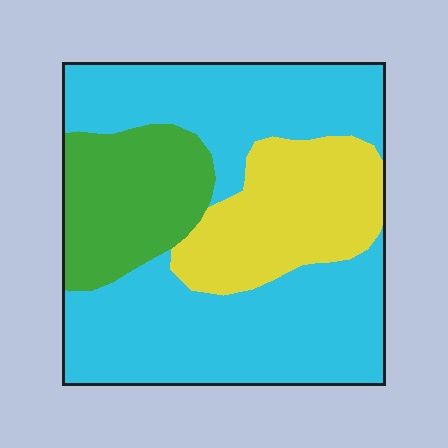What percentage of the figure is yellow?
Yellow takes up about one fifth (1/5) of the figure.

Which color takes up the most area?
Cyan, at roughly 60%.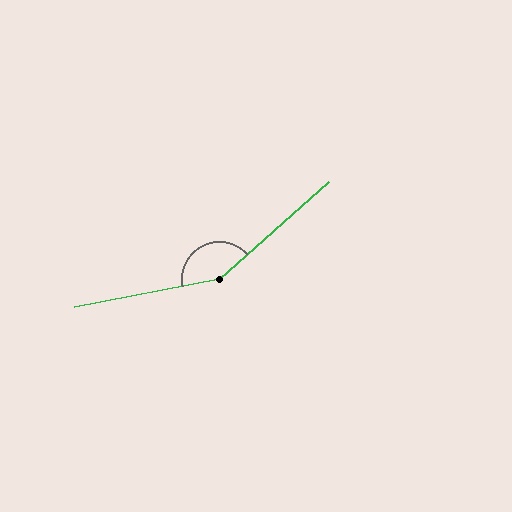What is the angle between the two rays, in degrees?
Approximately 149 degrees.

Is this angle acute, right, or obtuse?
It is obtuse.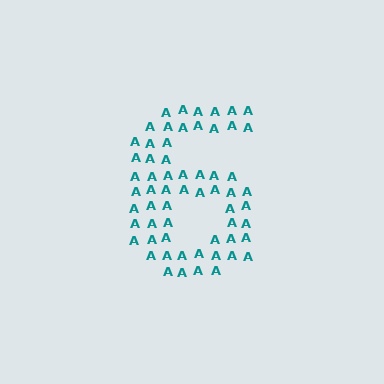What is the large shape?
The large shape is the digit 6.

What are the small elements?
The small elements are letter A's.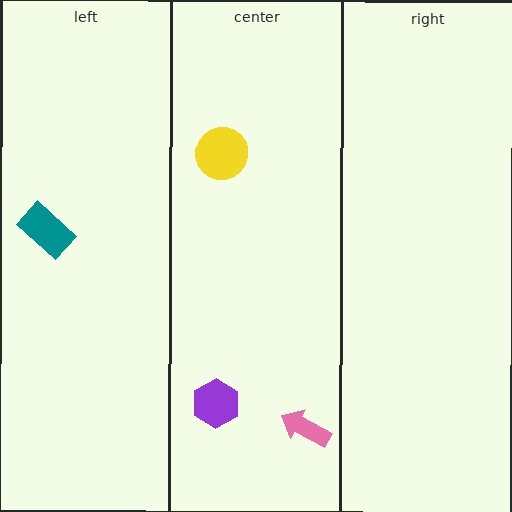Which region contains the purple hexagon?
The center region.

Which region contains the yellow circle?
The center region.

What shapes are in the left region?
The teal rectangle.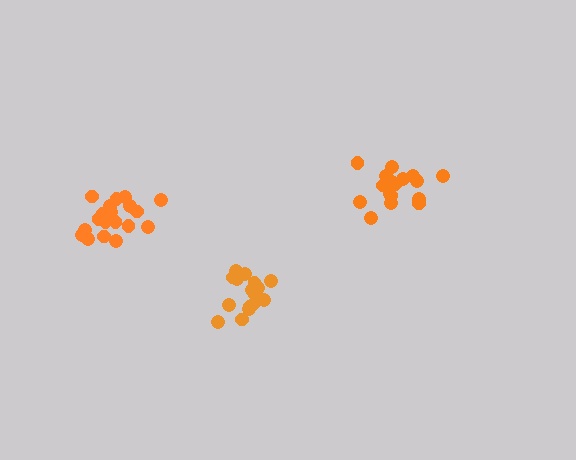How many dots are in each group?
Group 1: 19 dots, Group 2: 17 dots, Group 3: 17 dots (53 total).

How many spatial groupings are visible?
There are 3 spatial groupings.